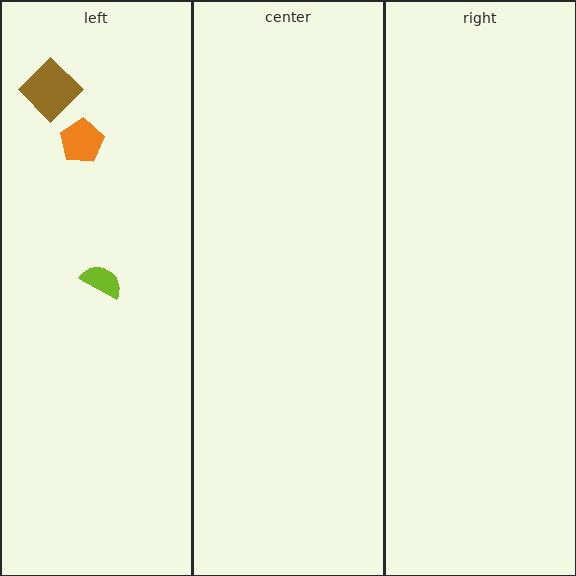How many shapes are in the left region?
3.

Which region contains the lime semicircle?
The left region.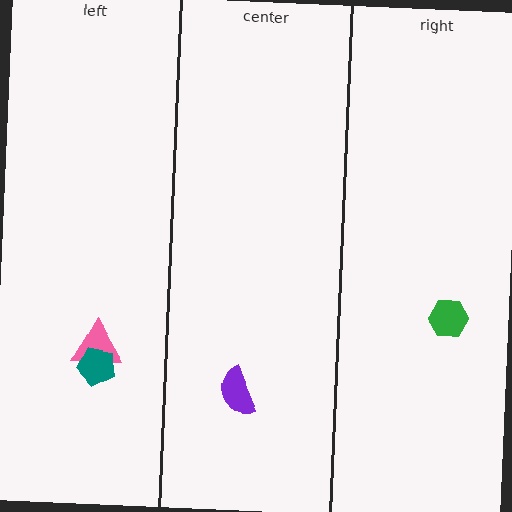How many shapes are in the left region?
2.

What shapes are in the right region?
The green hexagon.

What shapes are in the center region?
The purple semicircle.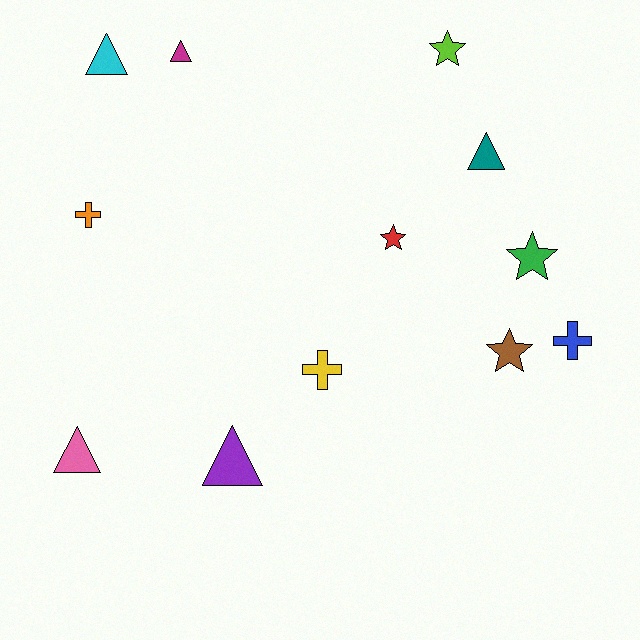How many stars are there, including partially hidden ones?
There are 4 stars.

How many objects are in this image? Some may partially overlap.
There are 12 objects.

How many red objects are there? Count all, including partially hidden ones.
There is 1 red object.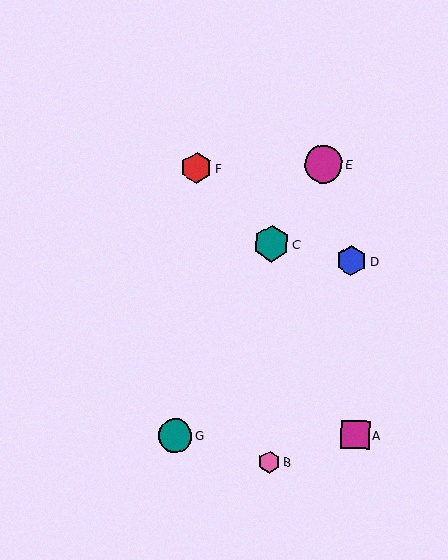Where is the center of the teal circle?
The center of the teal circle is at (175, 436).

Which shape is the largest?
The magenta circle (labeled E) is the largest.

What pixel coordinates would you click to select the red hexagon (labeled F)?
Click at (197, 168) to select the red hexagon F.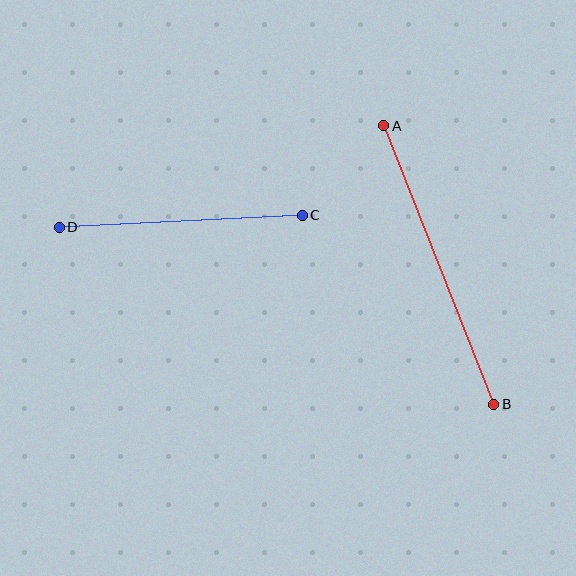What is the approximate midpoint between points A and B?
The midpoint is at approximately (439, 265) pixels.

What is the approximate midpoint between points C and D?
The midpoint is at approximately (181, 221) pixels.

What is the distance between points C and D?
The distance is approximately 243 pixels.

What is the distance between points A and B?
The distance is approximately 299 pixels.